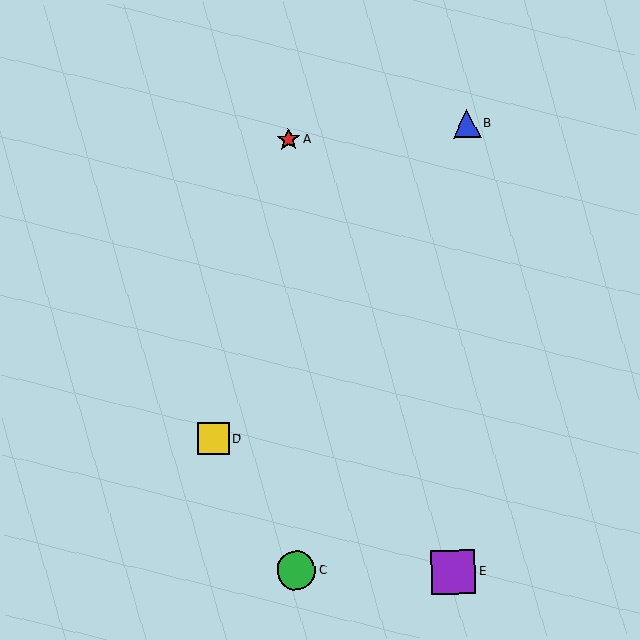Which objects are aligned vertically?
Objects A, C are aligned vertically.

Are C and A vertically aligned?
Yes, both are at x≈296.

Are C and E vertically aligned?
No, C is at x≈296 and E is at x≈453.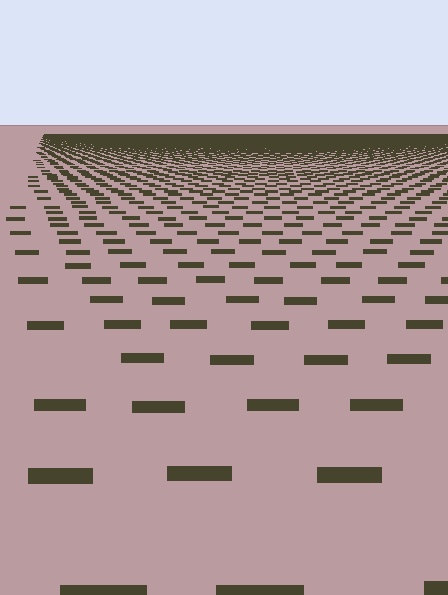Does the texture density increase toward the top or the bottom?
Density increases toward the top.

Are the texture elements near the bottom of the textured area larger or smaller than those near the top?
Larger. Near the bottom, elements are closer to the viewer and appear at a bigger on-screen size.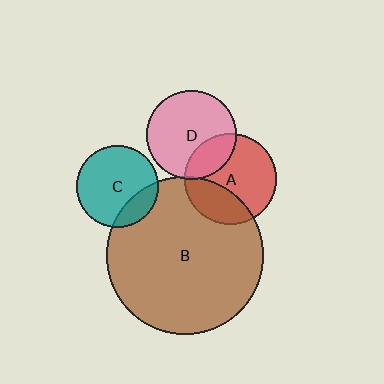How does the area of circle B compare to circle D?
Approximately 3.1 times.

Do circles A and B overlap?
Yes.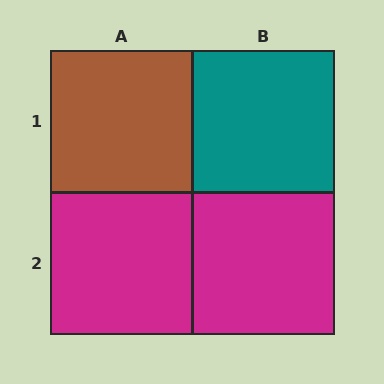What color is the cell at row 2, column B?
Magenta.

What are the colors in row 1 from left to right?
Brown, teal.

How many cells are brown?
1 cell is brown.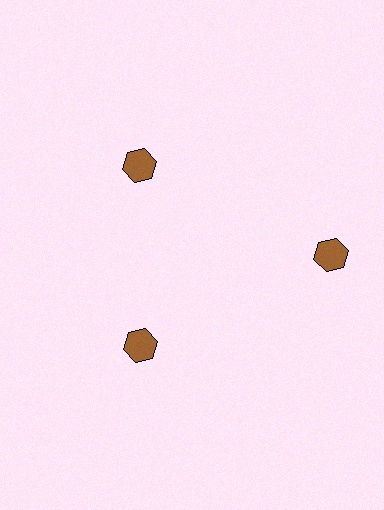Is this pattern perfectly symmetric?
No. The 3 brown hexagons are arranged in a ring, but one element near the 3 o'clock position is pushed outward from the center, breaking the 3-fold rotational symmetry.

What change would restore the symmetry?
The symmetry would be restored by moving it inward, back onto the ring so that all 3 hexagons sit at equal angles and equal distance from the center.